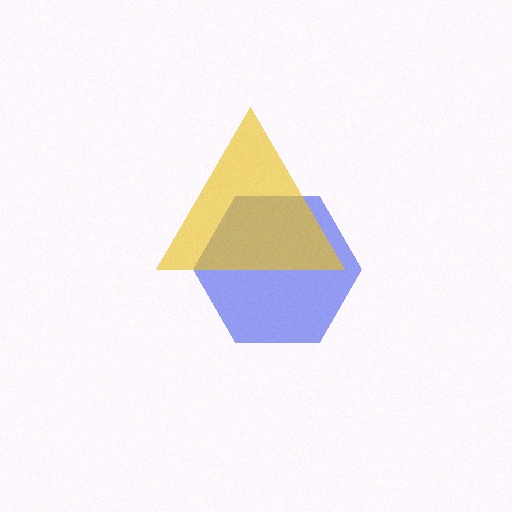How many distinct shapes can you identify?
There are 2 distinct shapes: a blue hexagon, a yellow triangle.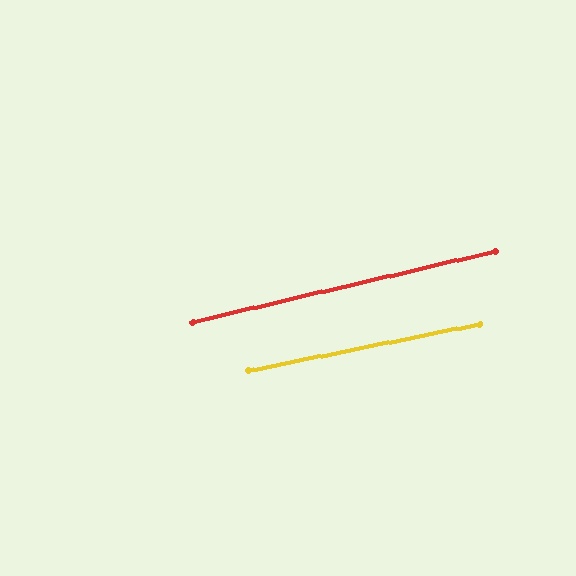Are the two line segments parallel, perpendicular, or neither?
Parallel — their directions differ by only 1.7°.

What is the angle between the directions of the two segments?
Approximately 2 degrees.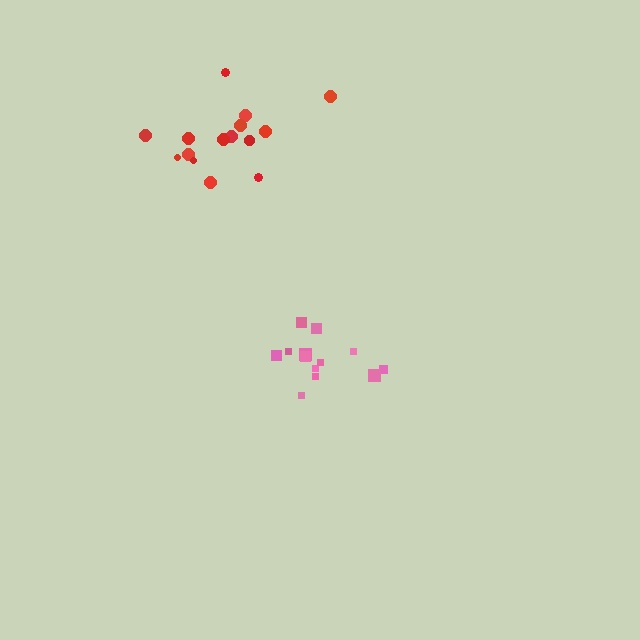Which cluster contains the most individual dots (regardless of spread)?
Red (15).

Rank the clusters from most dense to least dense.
pink, red.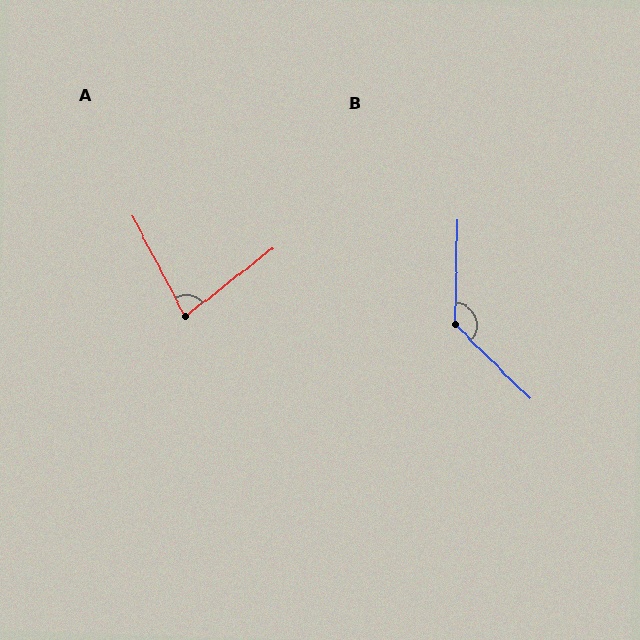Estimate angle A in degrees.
Approximately 80 degrees.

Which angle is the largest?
B, at approximately 133 degrees.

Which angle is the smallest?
A, at approximately 80 degrees.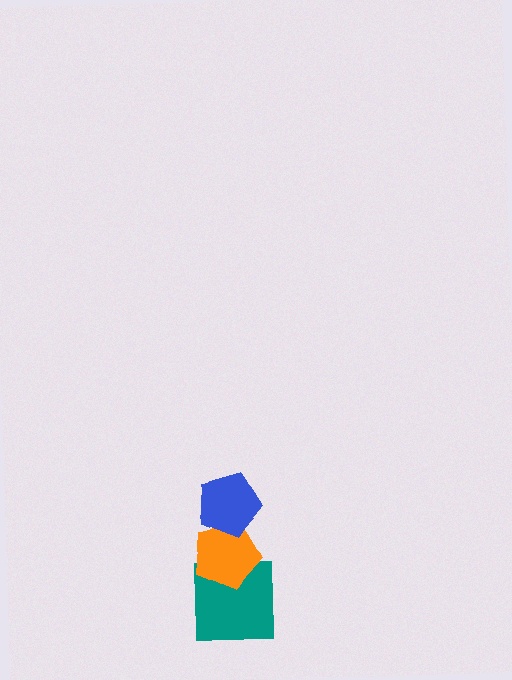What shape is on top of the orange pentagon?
The blue pentagon is on top of the orange pentagon.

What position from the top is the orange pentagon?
The orange pentagon is 2nd from the top.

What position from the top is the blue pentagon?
The blue pentagon is 1st from the top.